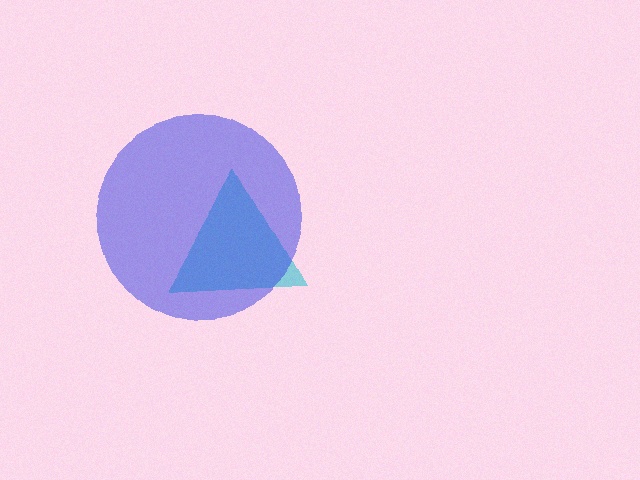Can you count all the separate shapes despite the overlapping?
Yes, there are 2 separate shapes.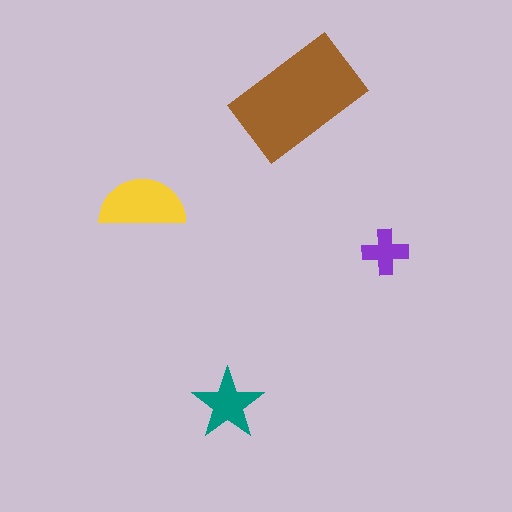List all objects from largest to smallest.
The brown rectangle, the yellow semicircle, the teal star, the purple cross.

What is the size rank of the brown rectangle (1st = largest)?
1st.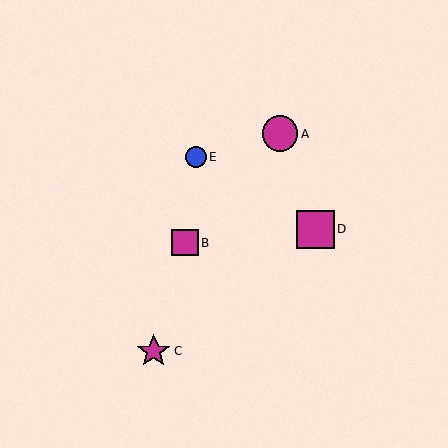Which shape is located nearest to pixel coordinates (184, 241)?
The magenta square (labeled B) at (185, 243) is nearest to that location.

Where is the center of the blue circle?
The center of the blue circle is at (196, 157).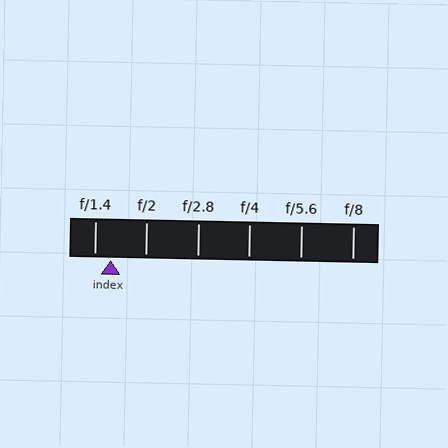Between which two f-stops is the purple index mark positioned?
The index mark is between f/1.4 and f/2.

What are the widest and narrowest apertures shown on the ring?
The widest aperture shown is f/1.4 and the narrowest is f/8.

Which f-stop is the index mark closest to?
The index mark is closest to f/1.4.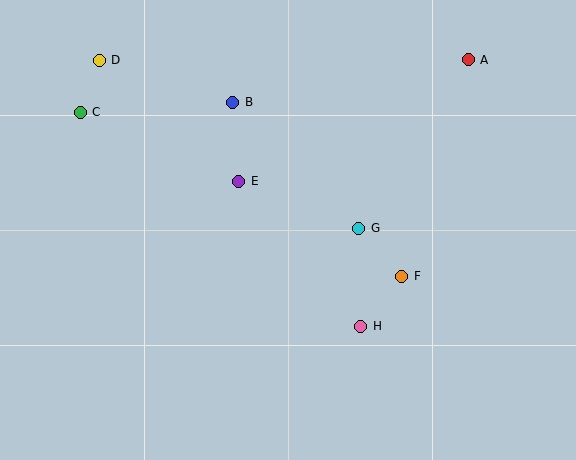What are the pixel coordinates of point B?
Point B is at (233, 102).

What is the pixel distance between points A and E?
The distance between A and E is 260 pixels.